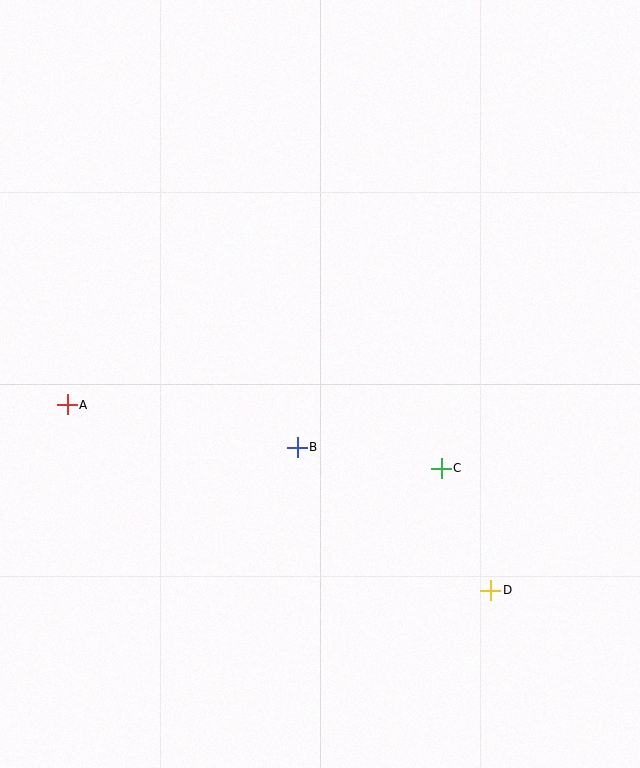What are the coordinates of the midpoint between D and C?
The midpoint between D and C is at (466, 529).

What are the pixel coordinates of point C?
Point C is at (441, 468).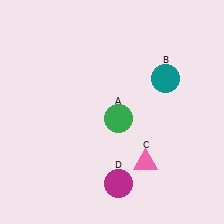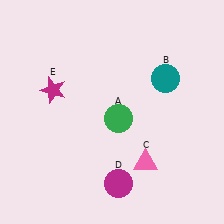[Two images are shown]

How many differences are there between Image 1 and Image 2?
There is 1 difference between the two images.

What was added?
A magenta star (E) was added in Image 2.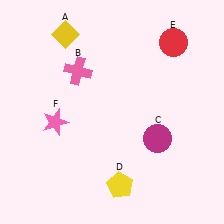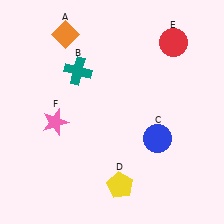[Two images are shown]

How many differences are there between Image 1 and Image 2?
There are 3 differences between the two images.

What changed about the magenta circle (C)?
In Image 1, C is magenta. In Image 2, it changed to blue.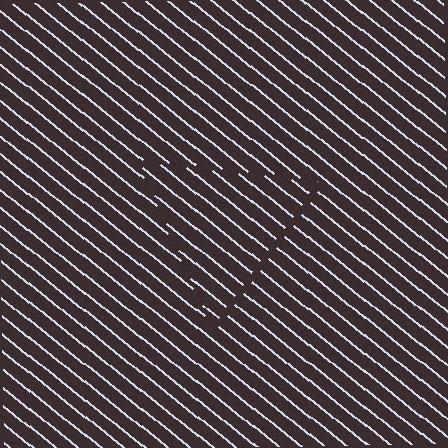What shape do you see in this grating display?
An illusory triangle. The interior of the shape contains the same grating, shifted by half a period — the contour is defined by the phase discontinuity where line-ends from the inner and outer gratings abut.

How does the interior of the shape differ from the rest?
The interior of the shape contains the same grating, shifted by half a period — the contour is defined by the phase discontinuity where line-ends from the inner and outer gratings abut.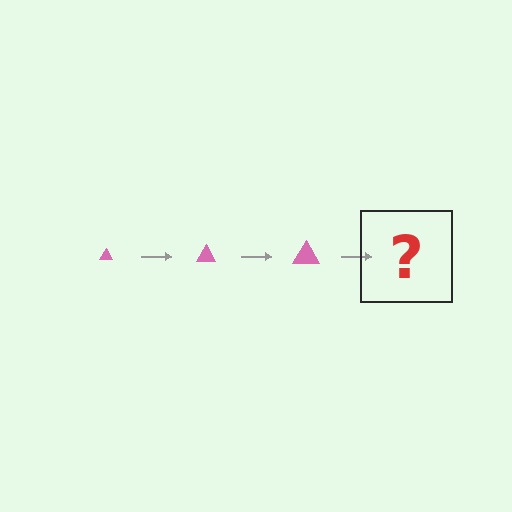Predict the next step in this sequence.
The next step is a pink triangle, larger than the previous one.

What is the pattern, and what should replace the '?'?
The pattern is that the triangle gets progressively larger each step. The '?' should be a pink triangle, larger than the previous one.